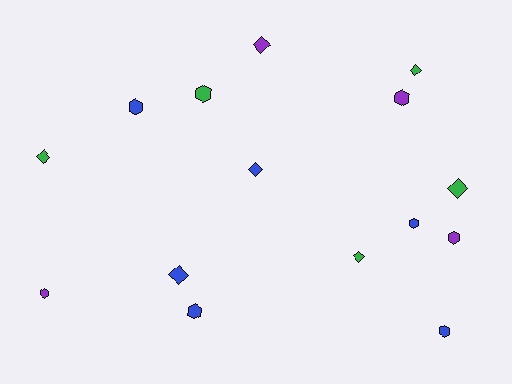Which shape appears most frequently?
Hexagon, with 8 objects.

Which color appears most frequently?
Blue, with 6 objects.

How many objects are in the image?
There are 15 objects.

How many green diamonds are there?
There are 4 green diamonds.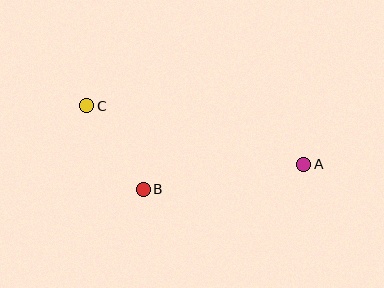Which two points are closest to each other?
Points B and C are closest to each other.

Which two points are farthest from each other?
Points A and C are farthest from each other.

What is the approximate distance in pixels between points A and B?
The distance between A and B is approximately 163 pixels.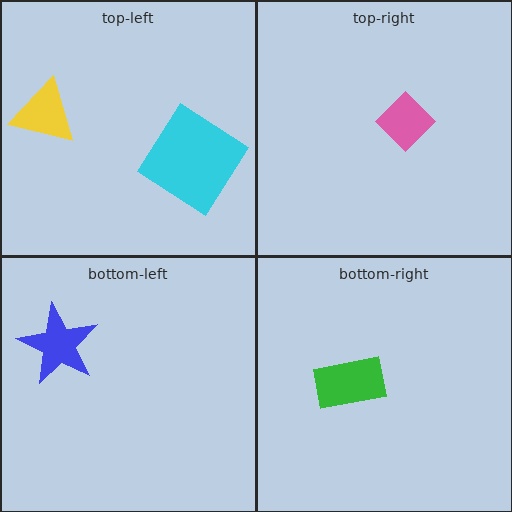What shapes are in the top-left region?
The yellow triangle, the cyan diamond.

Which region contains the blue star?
The bottom-left region.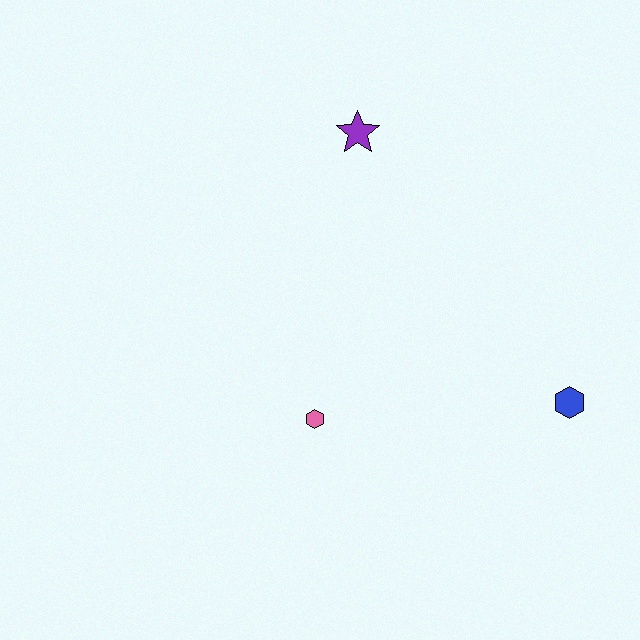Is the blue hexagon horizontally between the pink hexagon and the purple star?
No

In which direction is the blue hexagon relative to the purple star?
The blue hexagon is below the purple star.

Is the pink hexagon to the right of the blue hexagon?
No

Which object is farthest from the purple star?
The blue hexagon is farthest from the purple star.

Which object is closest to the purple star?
The pink hexagon is closest to the purple star.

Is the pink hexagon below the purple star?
Yes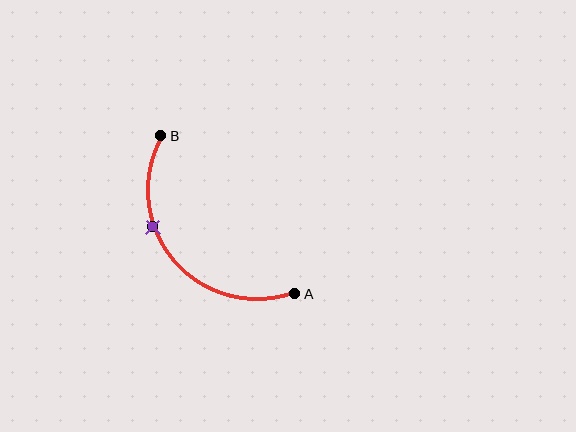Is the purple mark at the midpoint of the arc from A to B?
No. The purple mark lies on the arc but is closer to endpoint B. The arc midpoint would be at the point on the curve equidistant along the arc from both A and B.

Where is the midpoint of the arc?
The arc midpoint is the point on the curve farthest from the straight line joining A and B. It sits below and to the left of that line.